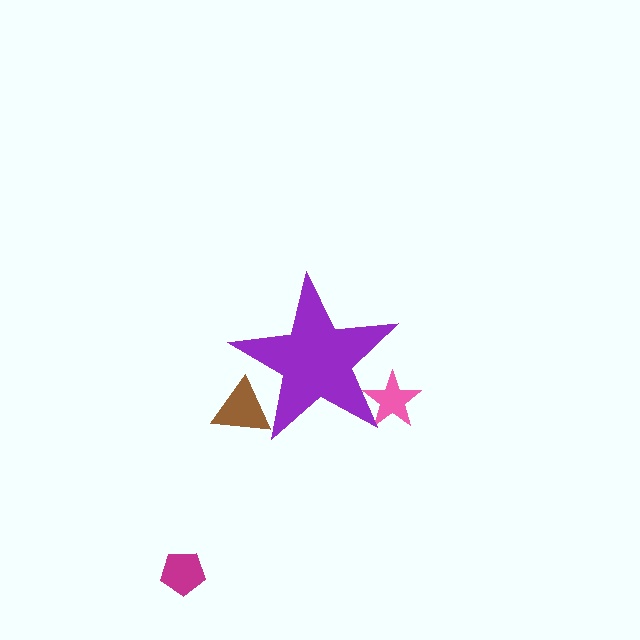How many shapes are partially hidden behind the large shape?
2 shapes are partially hidden.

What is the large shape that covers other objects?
A purple star.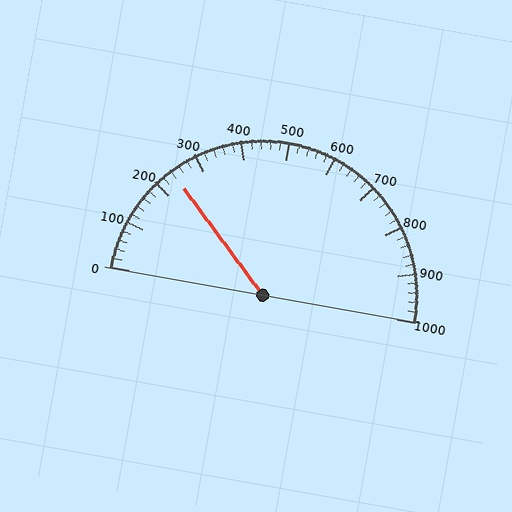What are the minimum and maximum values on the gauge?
The gauge ranges from 0 to 1000.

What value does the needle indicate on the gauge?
The needle indicates approximately 240.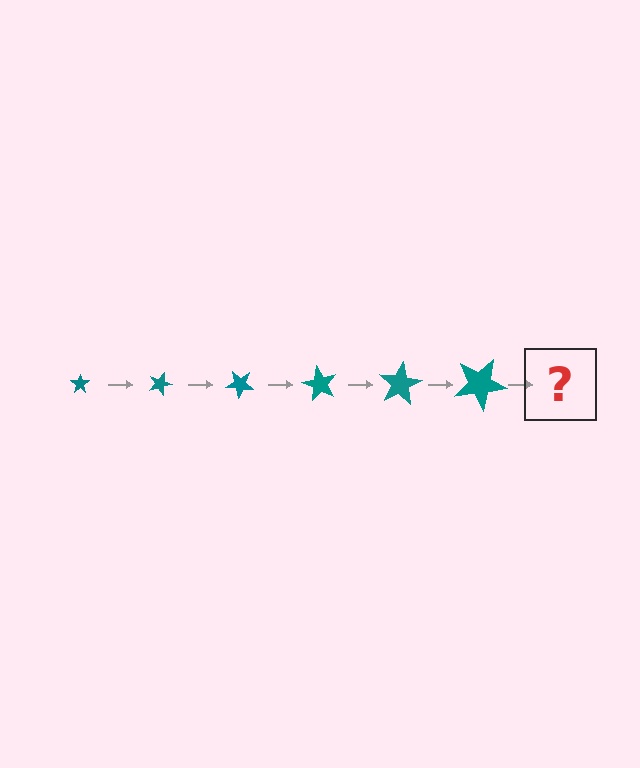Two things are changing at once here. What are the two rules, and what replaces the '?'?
The two rules are that the star grows larger each step and it rotates 20 degrees each step. The '?' should be a star, larger than the previous one and rotated 120 degrees from the start.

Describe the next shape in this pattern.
It should be a star, larger than the previous one and rotated 120 degrees from the start.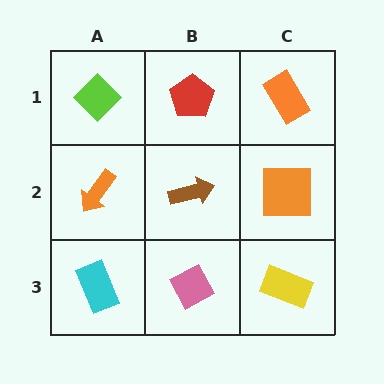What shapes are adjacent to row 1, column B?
A brown arrow (row 2, column B), a lime diamond (row 1, column A), an orange rectangle (row 1, column C).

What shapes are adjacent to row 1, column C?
An orange square (row 2, column C), a red pentagon (row 1, column B).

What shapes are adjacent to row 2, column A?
A lime diamond (row 1, column A), a cyan rectangle (row 3, column A), a brown arrow (row 2, column B).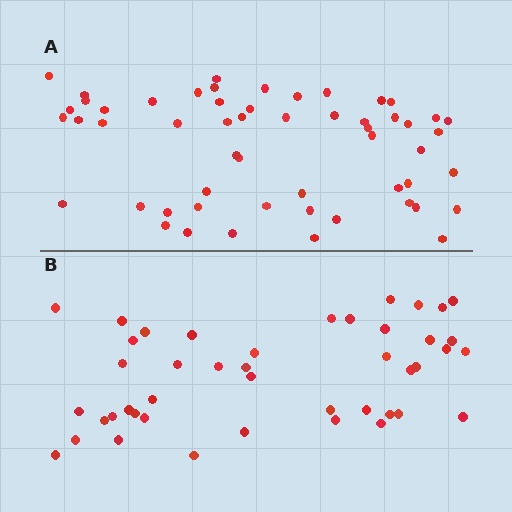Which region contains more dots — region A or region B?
Region A (the top region) has more dots.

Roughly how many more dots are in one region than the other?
Region A has roughly 12 or so more dots than region B.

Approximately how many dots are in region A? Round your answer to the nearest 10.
About 60 dots. (The exact count is 55, which rounds to 60.)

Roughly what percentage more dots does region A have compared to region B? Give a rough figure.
About 25% more.